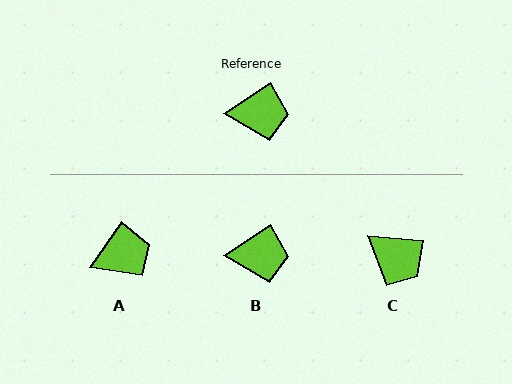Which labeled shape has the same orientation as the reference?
B.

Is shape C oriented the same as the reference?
No, it is off by about 38 degrees.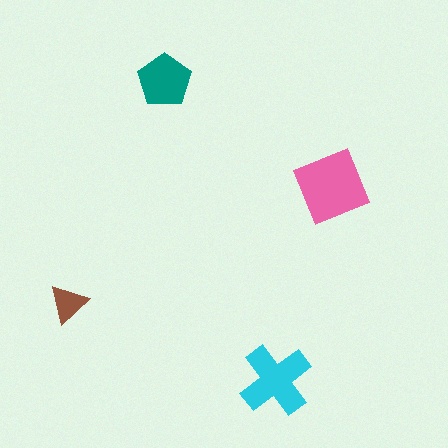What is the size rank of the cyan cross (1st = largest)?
2nd.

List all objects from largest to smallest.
The pink diamond, the cyan cross, the teal pentagon, the brown triangle.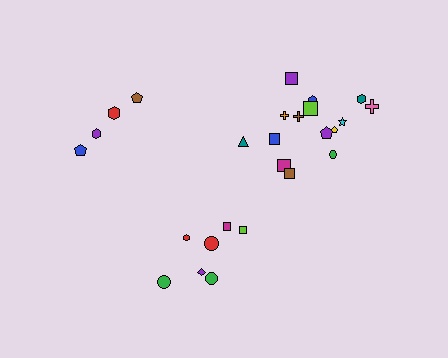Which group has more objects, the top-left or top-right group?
The top-right group.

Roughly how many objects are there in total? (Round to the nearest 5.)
Roughly 25 objects in total.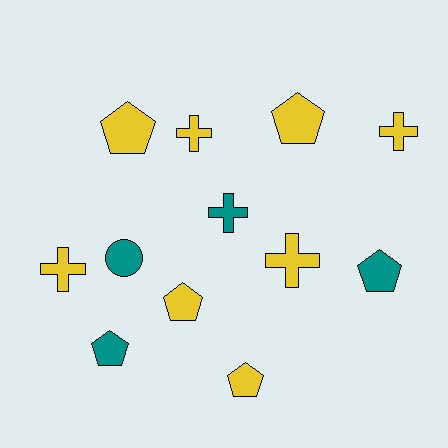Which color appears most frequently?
Yellow, with 8 objects.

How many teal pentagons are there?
There are 2 teal pentagons.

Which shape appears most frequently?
Pentagon, with 6 objects.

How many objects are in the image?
There are 12 objects.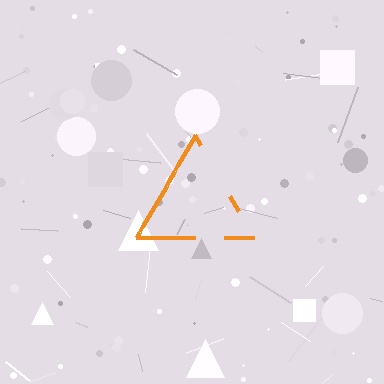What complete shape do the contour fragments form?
The contour fragments form a triangle.